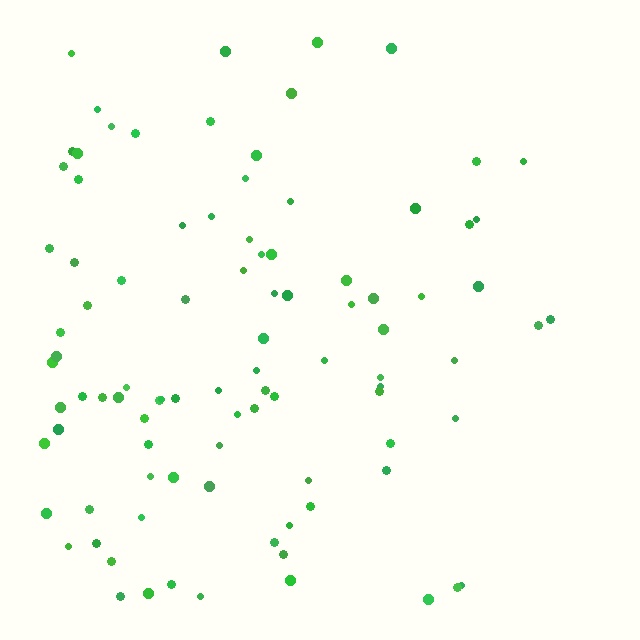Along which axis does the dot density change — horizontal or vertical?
Horizontal.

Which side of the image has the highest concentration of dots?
The left.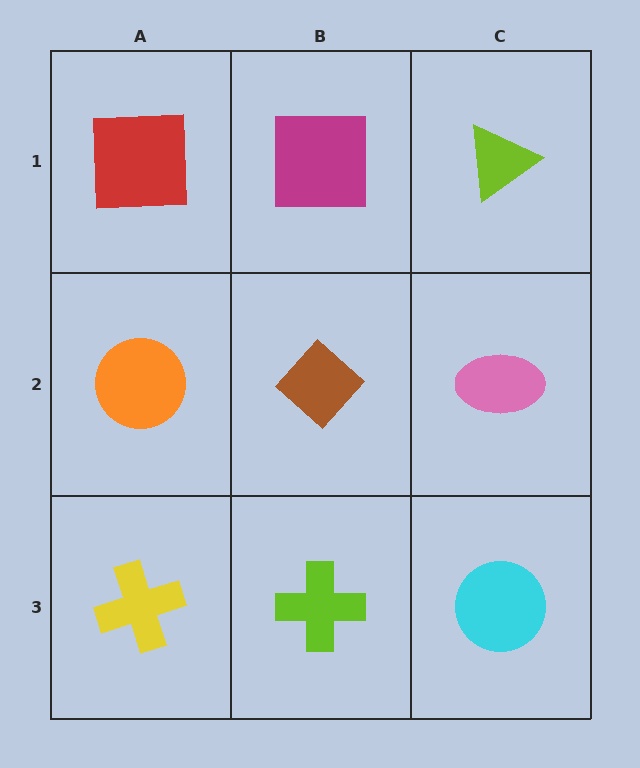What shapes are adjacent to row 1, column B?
A brown diamond (row 2, column B), a red square (row 1, column A), a lime triangle (row 1, column C).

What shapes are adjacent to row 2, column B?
A magenta square (row 1, column B), a lime cross (row 3, column B), an orange circle (row 2, column A), a pink ellipse (row 2, column C).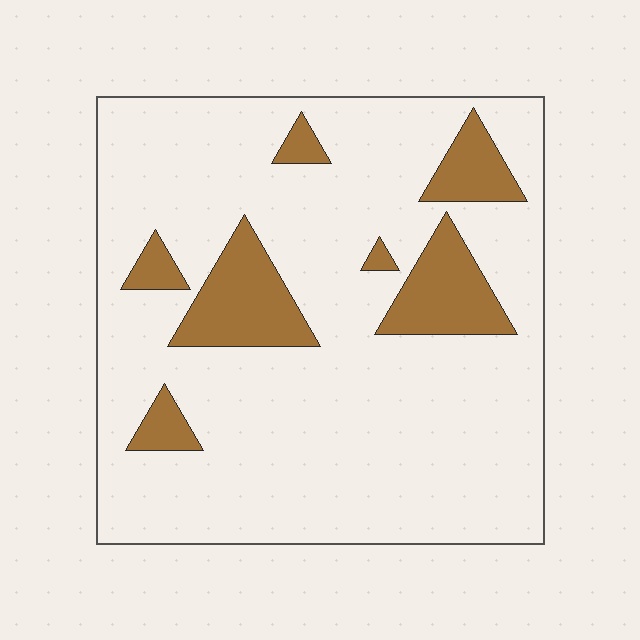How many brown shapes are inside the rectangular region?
7.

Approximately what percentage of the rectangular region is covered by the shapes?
Approximately 15%.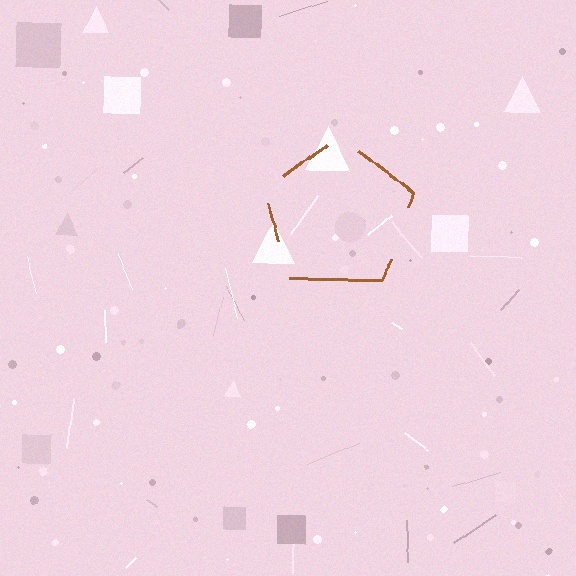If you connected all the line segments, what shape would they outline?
They would outline a pentagon.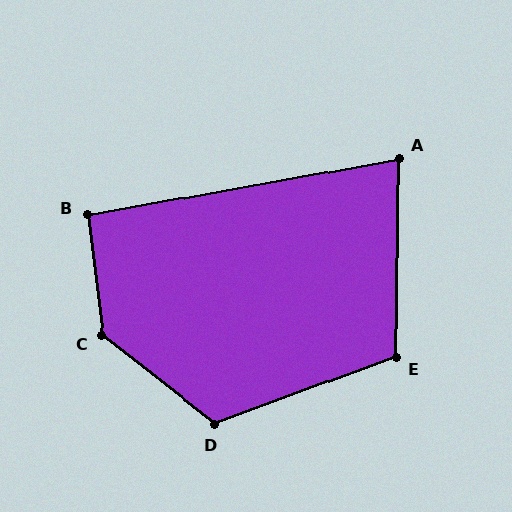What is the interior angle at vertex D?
Approximately 121 degrees (obtuse).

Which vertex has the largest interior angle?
C, at approximately 135 degrees.